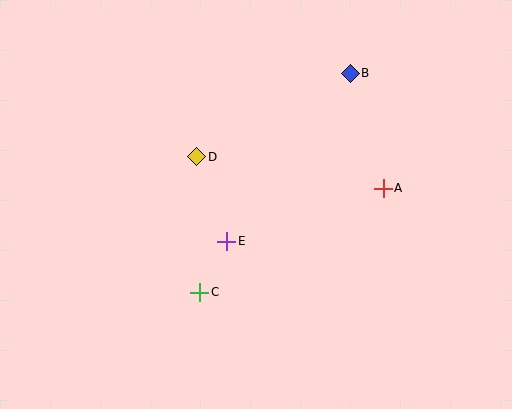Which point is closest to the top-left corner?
Point D is closest to the top-left corner.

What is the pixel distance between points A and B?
The distance between A and B is 120 pixels.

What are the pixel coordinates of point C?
Point C is at (200, 292).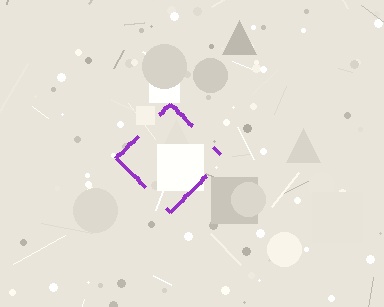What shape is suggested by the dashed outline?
The dashed outline suggests a diamond.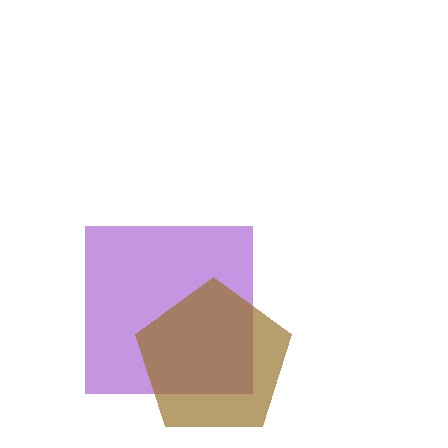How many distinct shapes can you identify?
There are 2 distinct shapes: a purple square, a brown pentagon.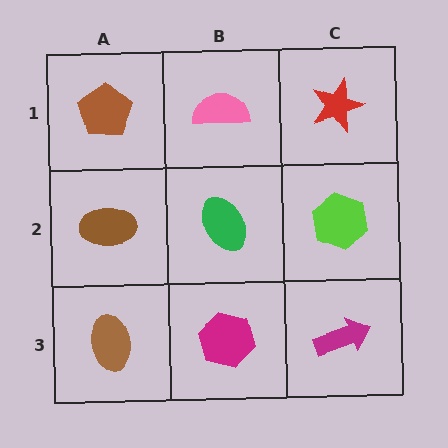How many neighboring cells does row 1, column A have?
2.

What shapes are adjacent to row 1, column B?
A green ellipse (row 2, column B), a brown pentagon (row 1, column A), a red star (row 1, column C).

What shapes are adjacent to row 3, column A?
A brown ellipse (row 2, column A), a magenta hexagon (row 3, column B).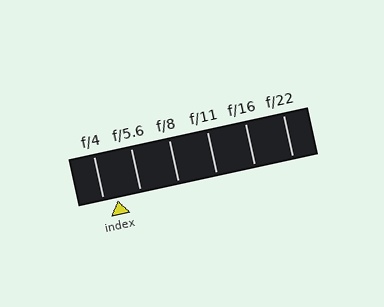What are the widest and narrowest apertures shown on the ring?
The widest aperture shown is f/4 and the narrowest is f/22.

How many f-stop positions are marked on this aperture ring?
There are 6 f-stop positions marked.